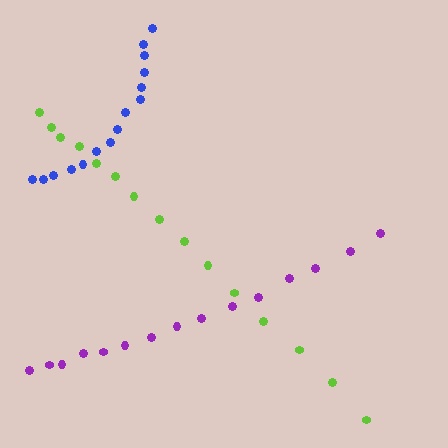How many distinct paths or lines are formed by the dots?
There are 3 distinct paths.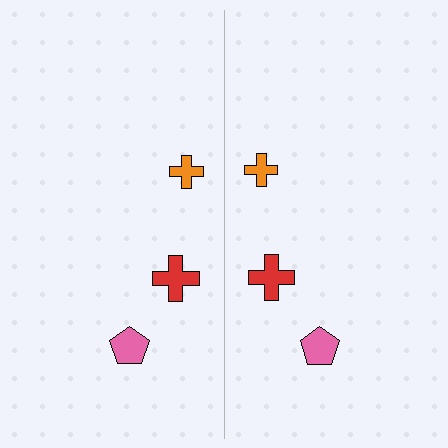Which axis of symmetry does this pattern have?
The pattern has a vertical axis of symmetry running through the center of the image.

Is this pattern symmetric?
Yes, this pattern has bilateral (reflection) symmetry.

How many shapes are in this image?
There are 6 shapes in this image.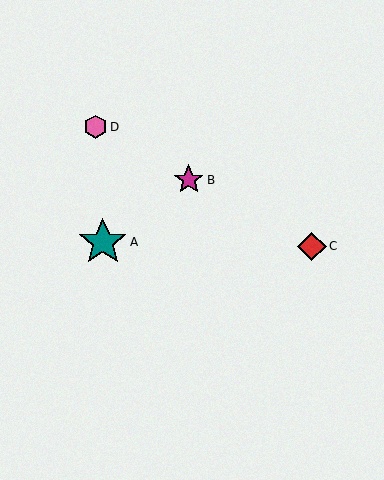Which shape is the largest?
The teal star (labeled A) is the largest.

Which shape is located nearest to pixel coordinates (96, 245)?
The teal star (labeled A) at (103, 242) is nearest to that location.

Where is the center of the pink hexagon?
The center of the pink hexagon is at (95, 127).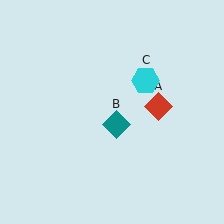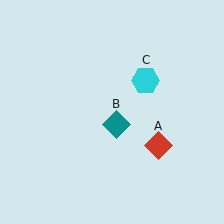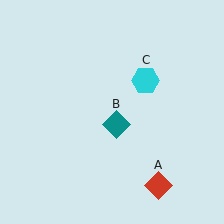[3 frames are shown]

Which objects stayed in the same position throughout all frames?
Teal diamond (object B) and cyan hexagon (object C) remained stationary.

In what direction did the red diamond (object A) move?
The red diamond (object A) moved down.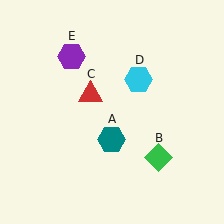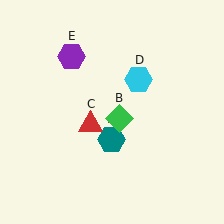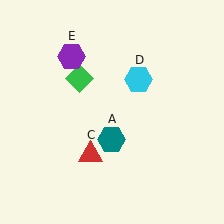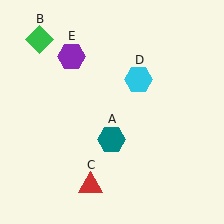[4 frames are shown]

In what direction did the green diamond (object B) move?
The green diamond (object B) moved up and to the left.